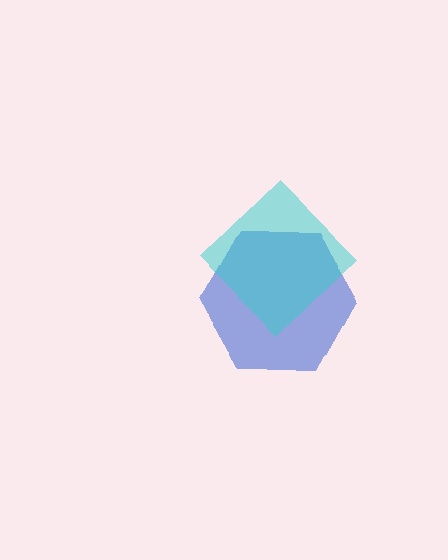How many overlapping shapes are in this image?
There are 2 overlapping shapes in the image.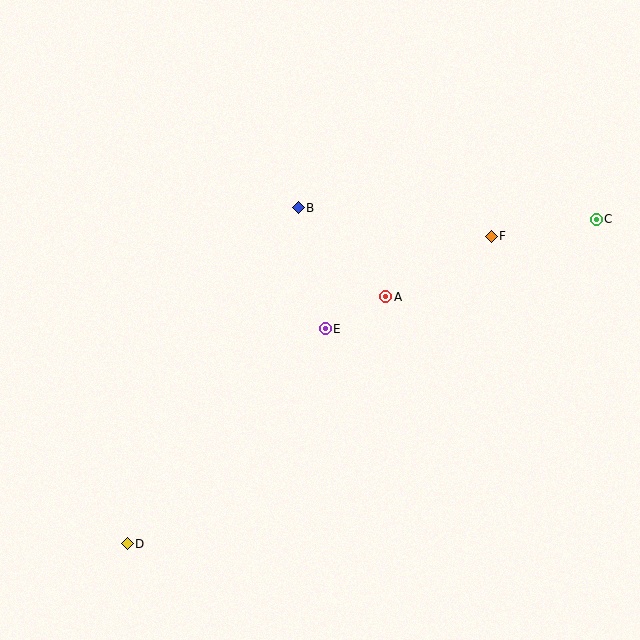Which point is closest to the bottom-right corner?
Point C is closest to the bottom-right corner.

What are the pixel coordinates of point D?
Point D is at (127, 544).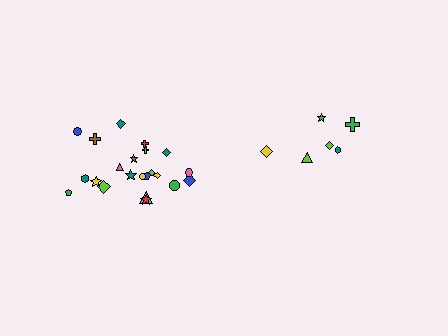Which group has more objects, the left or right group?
The left group.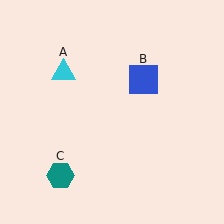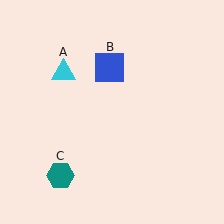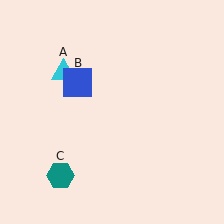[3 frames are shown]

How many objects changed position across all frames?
1 object changed position: blue square (object B).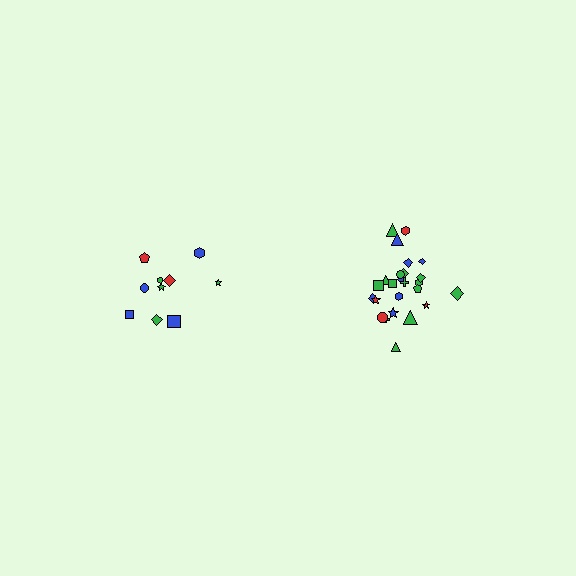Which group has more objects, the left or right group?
The right group.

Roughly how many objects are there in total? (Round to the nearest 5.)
Roughly 35 objects in total.